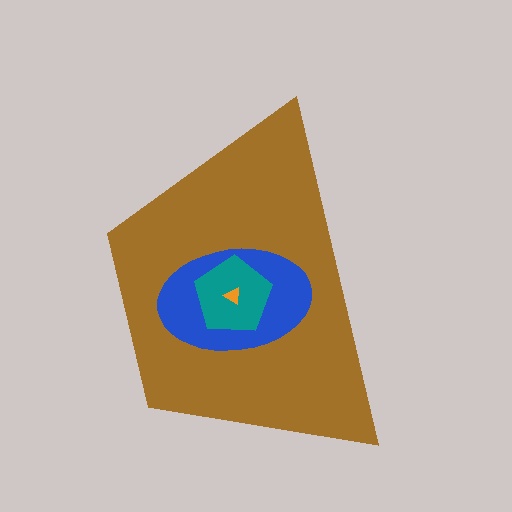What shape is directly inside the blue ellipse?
The teal pentagon.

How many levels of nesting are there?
4.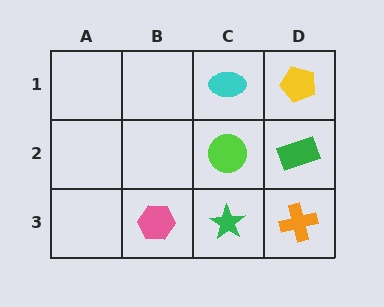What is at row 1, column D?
A yellow pentagon.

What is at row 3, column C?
A green star.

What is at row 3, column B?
A pink hexagon.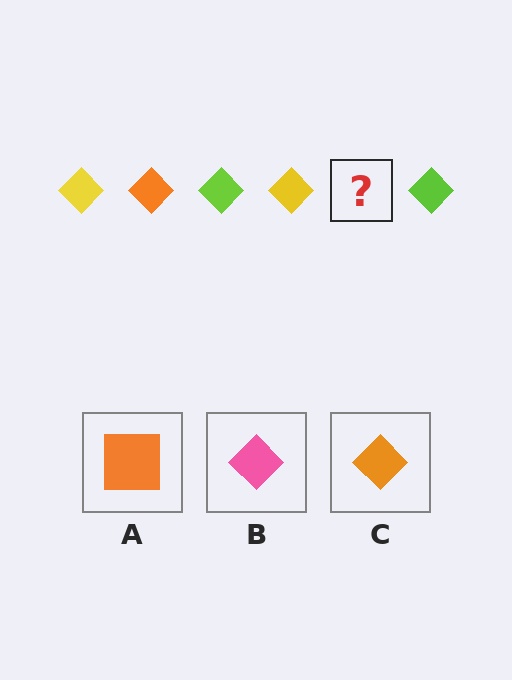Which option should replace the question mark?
Option C.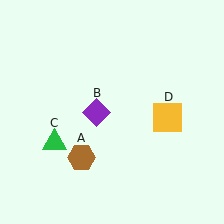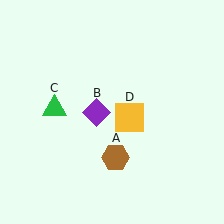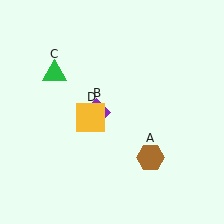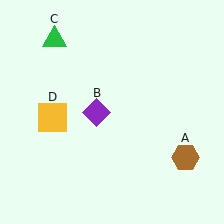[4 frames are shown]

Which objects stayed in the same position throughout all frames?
Purple diamond (object B) remained stationary.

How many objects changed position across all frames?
3 objects changed position: brown hexagon (object A), green triangle (object C), yellow square (object D).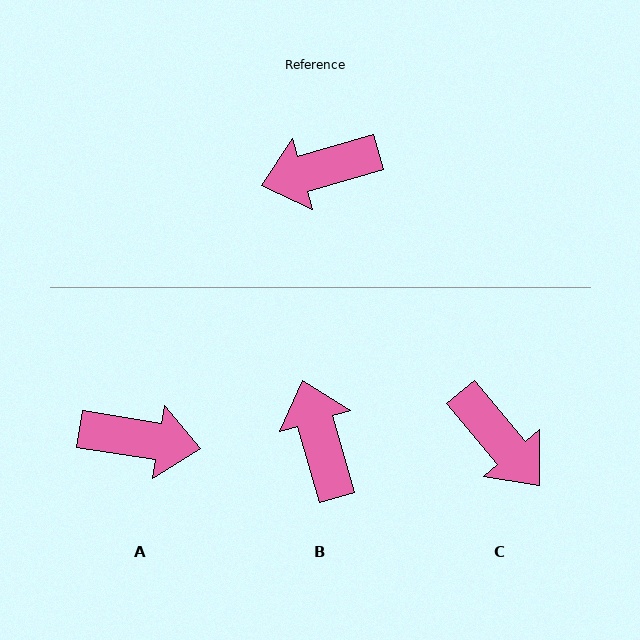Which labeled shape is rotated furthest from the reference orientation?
A, about 155 degrees away.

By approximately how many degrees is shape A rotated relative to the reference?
Approximately 155 degrees counter-clockwise.